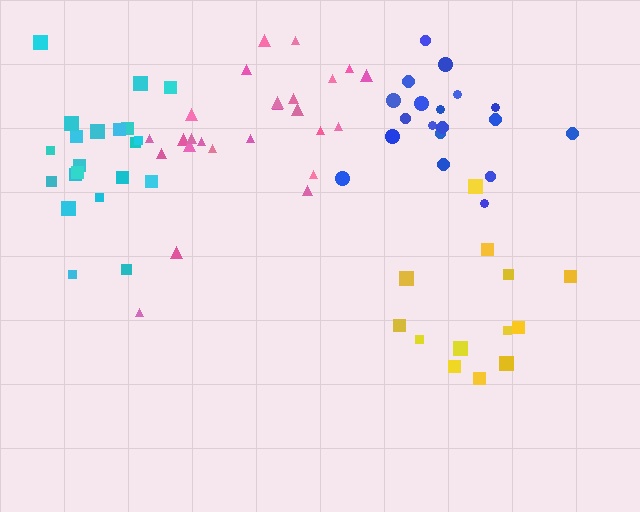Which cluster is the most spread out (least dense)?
Blue.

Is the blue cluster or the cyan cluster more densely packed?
Cyan.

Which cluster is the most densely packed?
Cyan.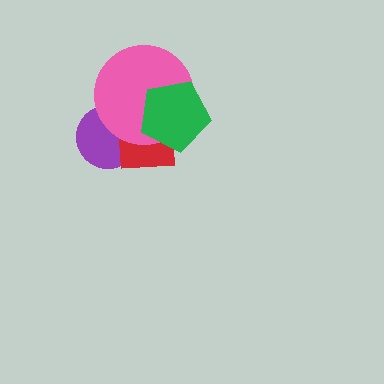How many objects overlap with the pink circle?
3 objects overlap with the pink circle.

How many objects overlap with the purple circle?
2 objects overlap with the purple circle.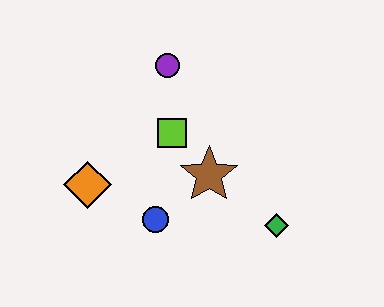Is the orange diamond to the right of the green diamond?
No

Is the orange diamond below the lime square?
Yes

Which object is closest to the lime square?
The brown star is closest to the lime square.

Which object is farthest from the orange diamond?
The green diamond is farthest from the orange diamond.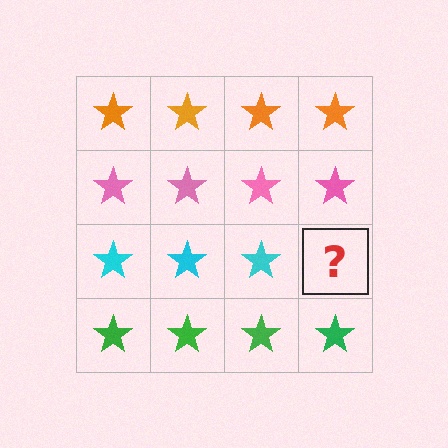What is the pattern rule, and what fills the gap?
The rule is that each row has a consistent color. The gap should be filled with a cyan star.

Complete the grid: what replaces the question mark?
The question mark should be replaced with a cyan star.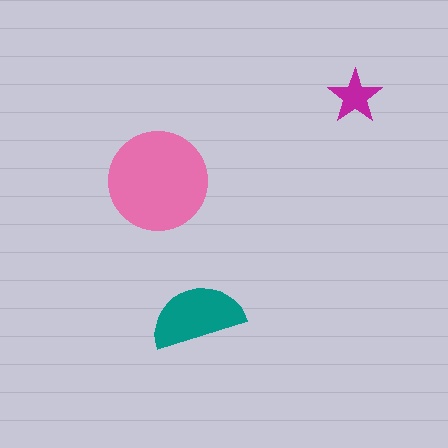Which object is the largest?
The pink circle.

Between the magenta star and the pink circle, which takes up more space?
The pink circle.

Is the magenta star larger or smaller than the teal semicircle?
Smaller.